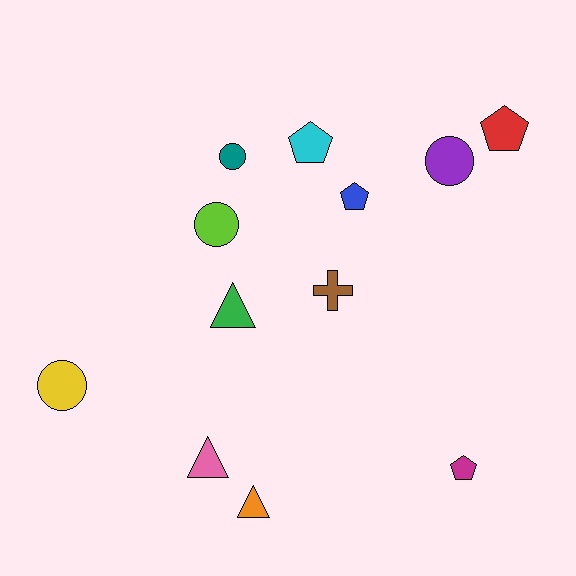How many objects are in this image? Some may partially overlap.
There are 12 objects.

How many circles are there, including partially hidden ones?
There are 4 circles.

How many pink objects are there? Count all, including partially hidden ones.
There is 1 pink object.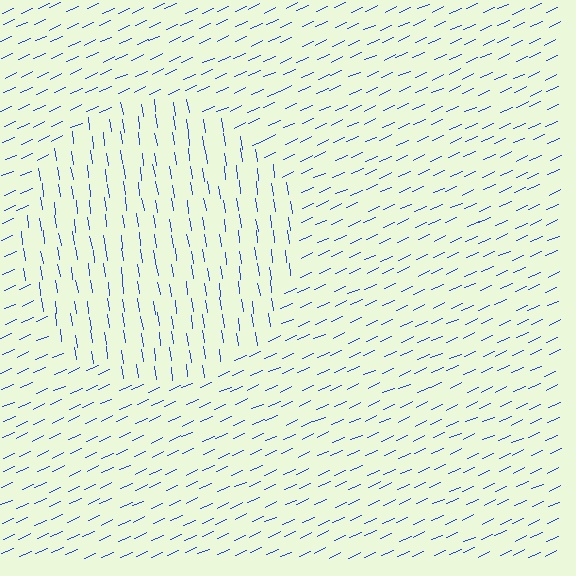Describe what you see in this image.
The image is filled with small blue line segments. A circle region in the image has lines oriented differently from the surrounding lines, creating a visible texture boundary.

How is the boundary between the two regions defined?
The boundary is defined purely by a change in line orientation (approximately 74 degrees difference). All lines are the same color and thickness.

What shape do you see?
I see a circle.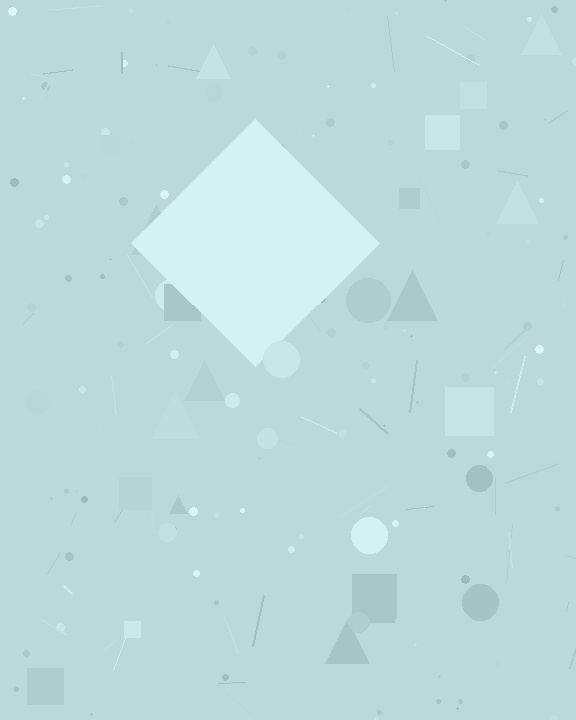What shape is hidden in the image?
A diamond is hidden in the image.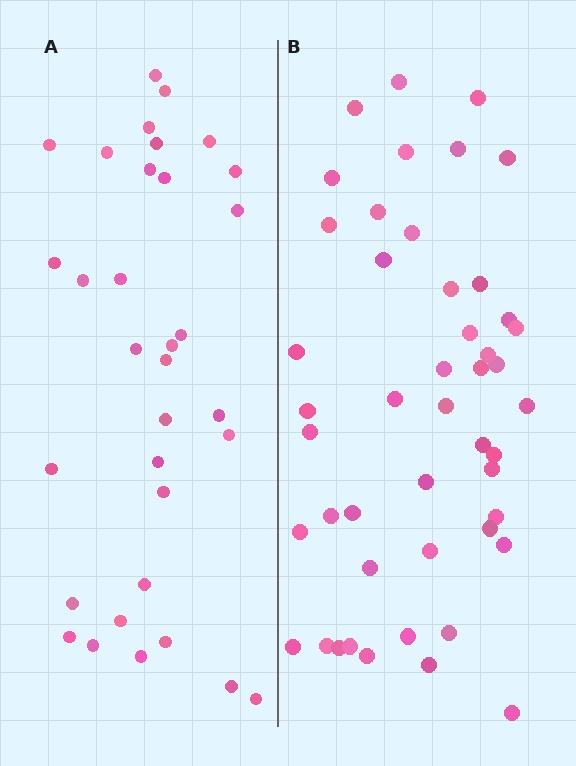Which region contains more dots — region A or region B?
Region B (the right region) has more dots.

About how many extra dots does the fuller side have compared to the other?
Region B has approximately 15 more dots than region A.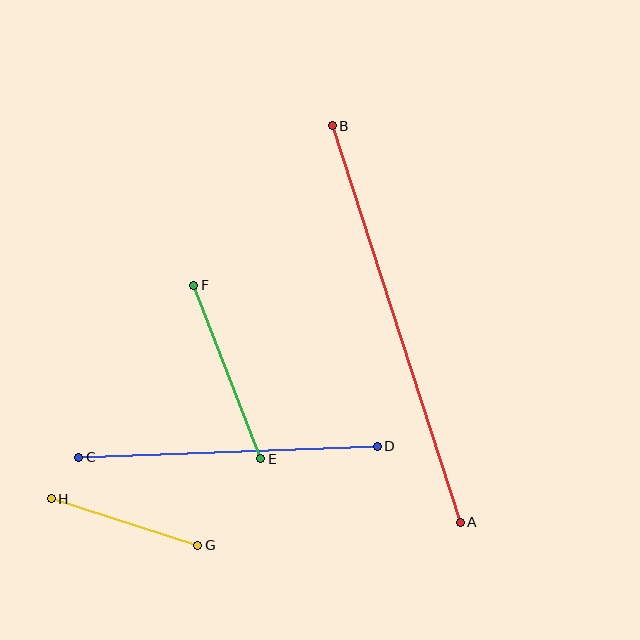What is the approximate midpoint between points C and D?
The midpoint is at approximately (228, 452) pixels.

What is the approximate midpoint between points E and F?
The midpoint is at approximately (227, 372) pixels.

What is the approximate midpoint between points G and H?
The midpoint is at approximately (124, 522) pixels.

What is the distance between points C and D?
The distance is approximately 299 pixels.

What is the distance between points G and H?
The distance is approximately 153 pixels.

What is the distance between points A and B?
The distance is approximately 417 pixels.